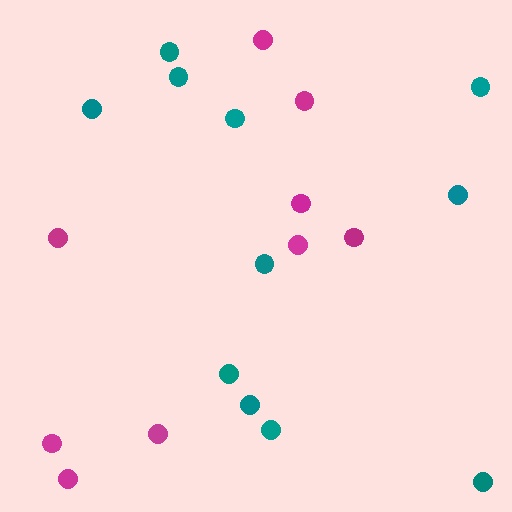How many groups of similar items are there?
There are 2 groups: one group of teal circles (11) and one group of magenta circles (9).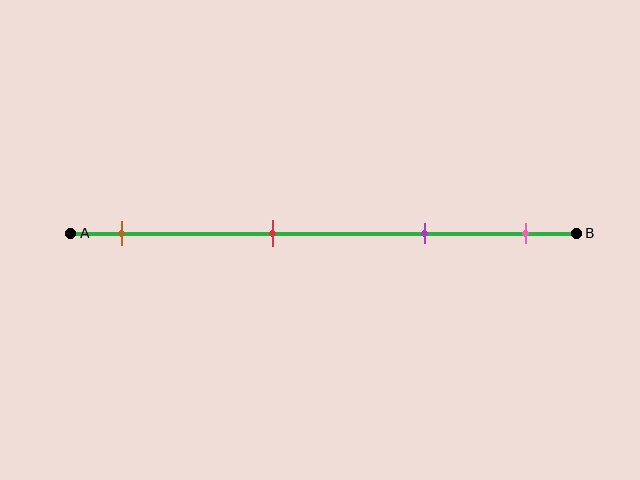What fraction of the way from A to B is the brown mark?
The brown mark is approximately 10% (0.1) of the way from A to B.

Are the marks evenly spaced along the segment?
No, the marks are not evenly spaced.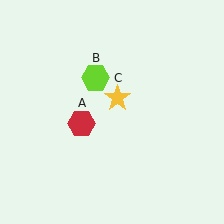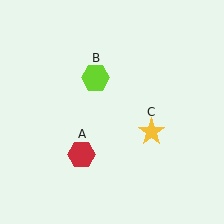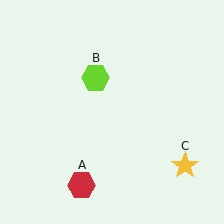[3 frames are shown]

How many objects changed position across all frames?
2 objects changed position: red hexagon (object A), yellow star (object C).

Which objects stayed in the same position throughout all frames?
Lime hexagon (object B) remained stationary.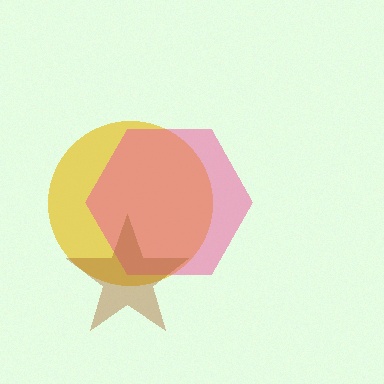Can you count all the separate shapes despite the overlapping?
Yes, there are 3 separate shapes.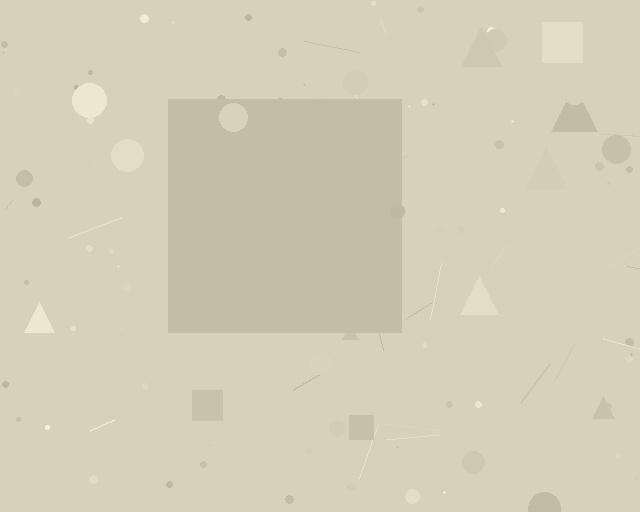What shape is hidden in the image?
A square is hidden in the image.